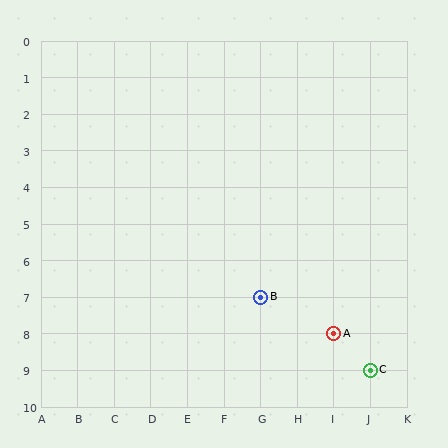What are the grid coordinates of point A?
Point A is at grid coordinates (I, 8).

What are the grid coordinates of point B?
Point B is at grid coordinates (G, 7).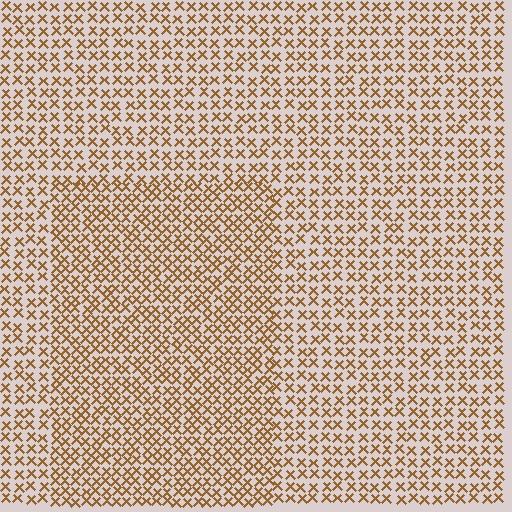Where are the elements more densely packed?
The elements are more densely packed inside the rectangle boundary.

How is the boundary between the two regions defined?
The boundary is defined by a change in element density (approximately 1.5x ratio). All elements are the same color, size, and shape.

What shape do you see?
I see a rectangle.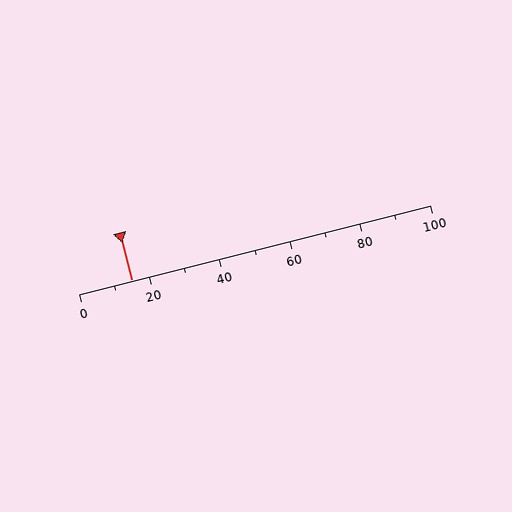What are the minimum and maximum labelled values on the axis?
The axis runs from 0 to 100.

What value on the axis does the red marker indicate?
The marker indicates approximately 15.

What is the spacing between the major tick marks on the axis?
The major ticks are spaced 20 apart.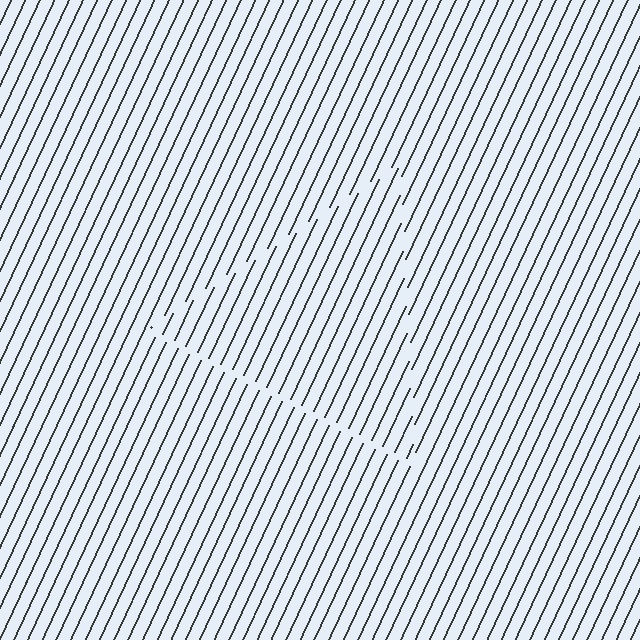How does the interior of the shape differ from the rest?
The interior of the shape contains the same grating, shifted by half a period — the contour is defined by the phase discontinuity where line-ends from the inner and outer gratings abut.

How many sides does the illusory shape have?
3 sides — the line-ends trace a triangle.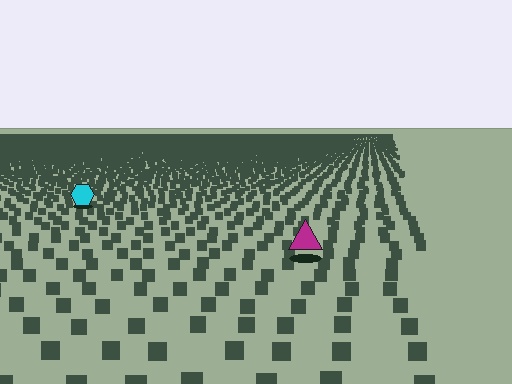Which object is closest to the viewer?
The magenta triangle is closest. The texture marks near it are larger and more spread out.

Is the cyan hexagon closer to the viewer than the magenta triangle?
No. The magenta triangle is closer — you can tell from the texture gradient: the ground texture is coarser near it.